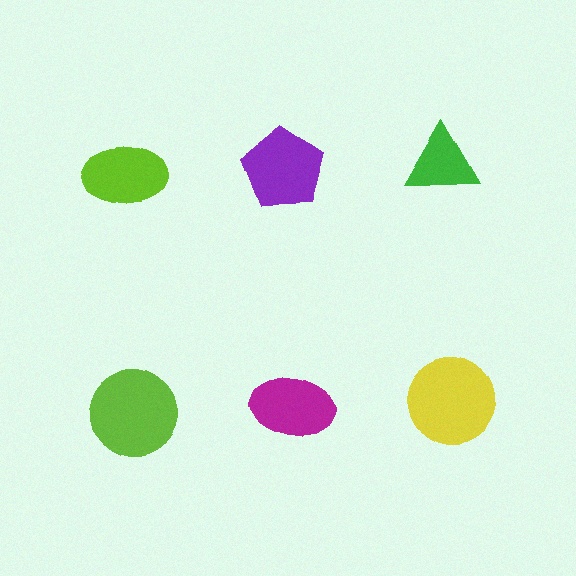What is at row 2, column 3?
A yellow circle.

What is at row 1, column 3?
A green triangle.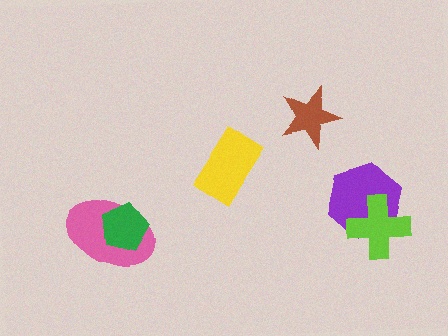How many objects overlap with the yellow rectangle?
0 objects overlap with the yellow rectangle.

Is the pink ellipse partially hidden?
Yes, it is partially covered by another shape.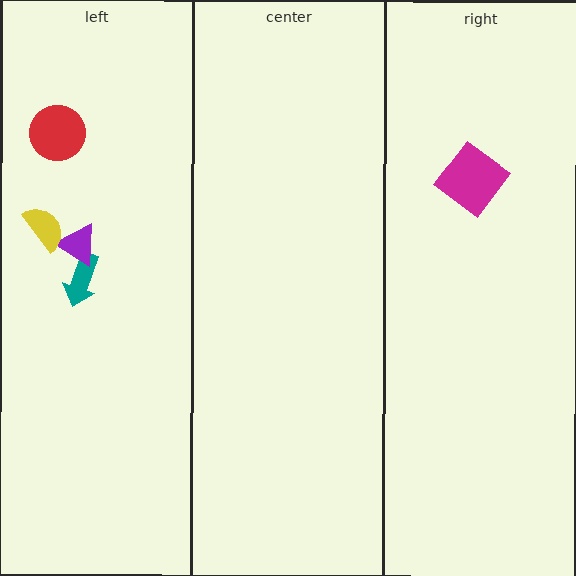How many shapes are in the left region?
4.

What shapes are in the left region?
The red circle, the teal arrow, the purple triangle, the yellow semicircle.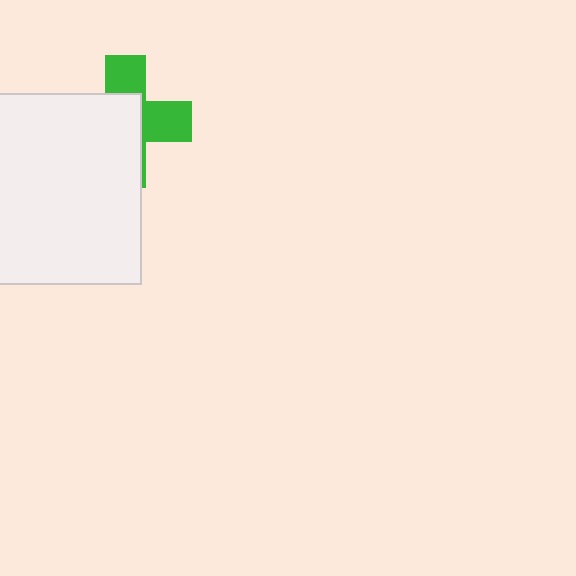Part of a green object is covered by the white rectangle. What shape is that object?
It is a cross.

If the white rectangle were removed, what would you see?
You would see the complete green cross.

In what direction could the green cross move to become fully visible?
The green cross could move toward the upper-right. That would shift it out from behind the white rectangle entirely.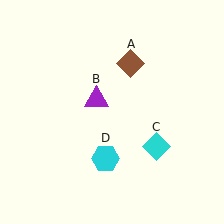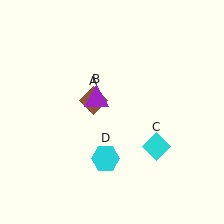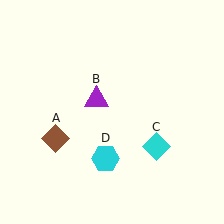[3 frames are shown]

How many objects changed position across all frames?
1 object changed position: brown diamond (object A).